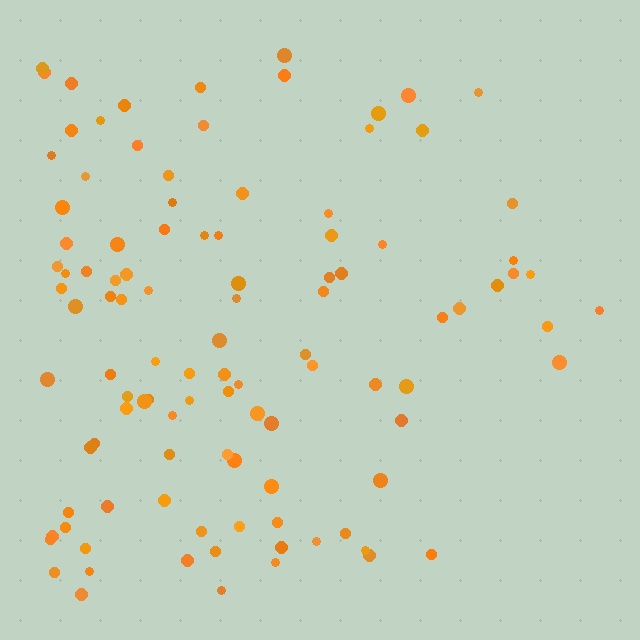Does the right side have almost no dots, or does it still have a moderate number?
Still a moderate number, just noticeably fewer than the left.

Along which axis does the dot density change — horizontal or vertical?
Horizontal.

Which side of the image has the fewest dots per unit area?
The right.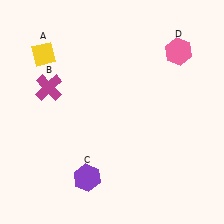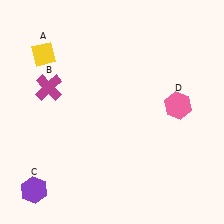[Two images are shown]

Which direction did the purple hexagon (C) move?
The purple hexagon (C) moved left.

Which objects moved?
The objects that moved are: the purple hexagon (C), the pink hexagon (D).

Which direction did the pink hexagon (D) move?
The pink hexagon (D) moved down.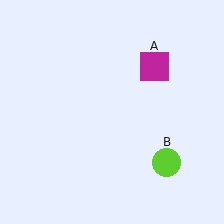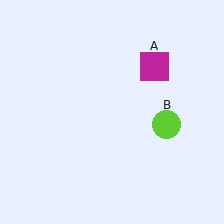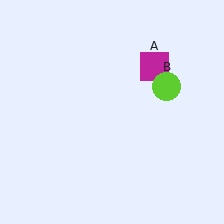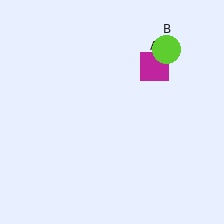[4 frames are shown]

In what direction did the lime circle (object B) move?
The lime circle (object B) moved up.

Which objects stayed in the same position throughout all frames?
Magenta square (object A) remained stationary.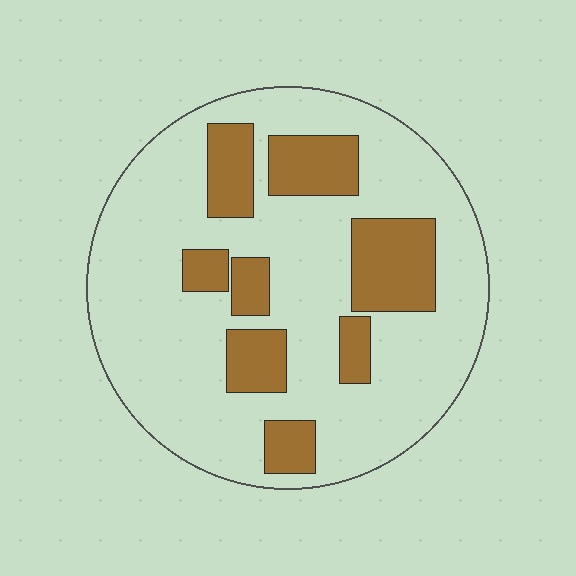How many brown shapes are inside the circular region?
8.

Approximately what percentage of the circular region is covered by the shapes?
Approximately 25%.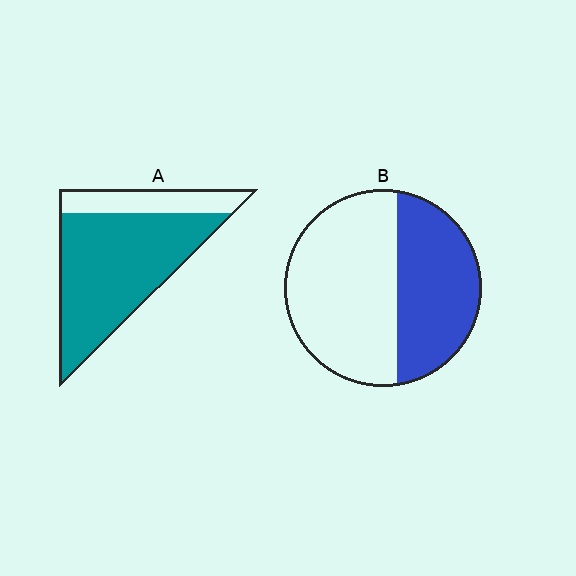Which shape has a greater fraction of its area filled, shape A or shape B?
Shape A.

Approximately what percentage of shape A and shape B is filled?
A is approximately 75% and B is approximately 40%.